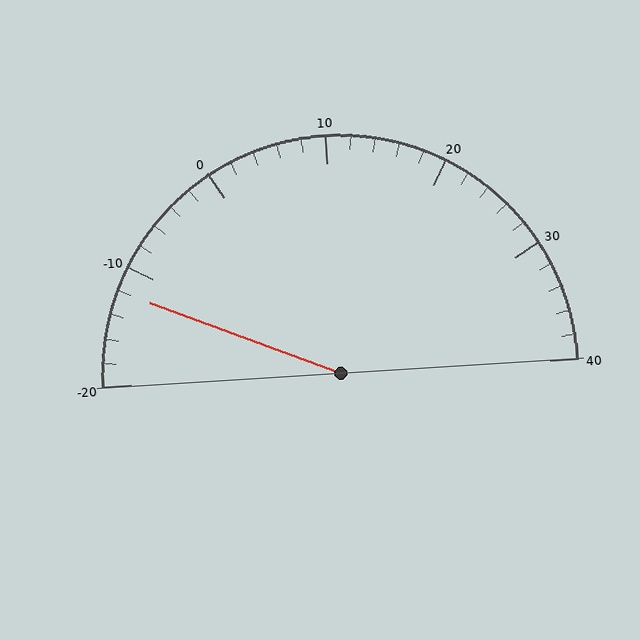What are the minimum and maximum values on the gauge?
The gauge ranges from -20 to 40.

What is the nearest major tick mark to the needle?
The nearest major tick mark is -10.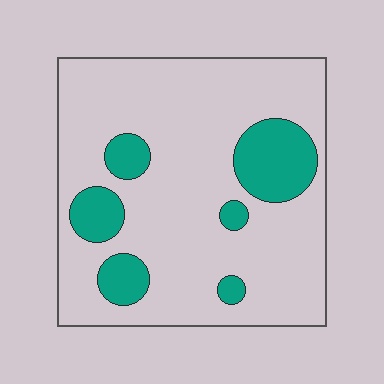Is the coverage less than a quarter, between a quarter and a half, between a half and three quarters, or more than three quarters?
Less than a quarter.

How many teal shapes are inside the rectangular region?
6.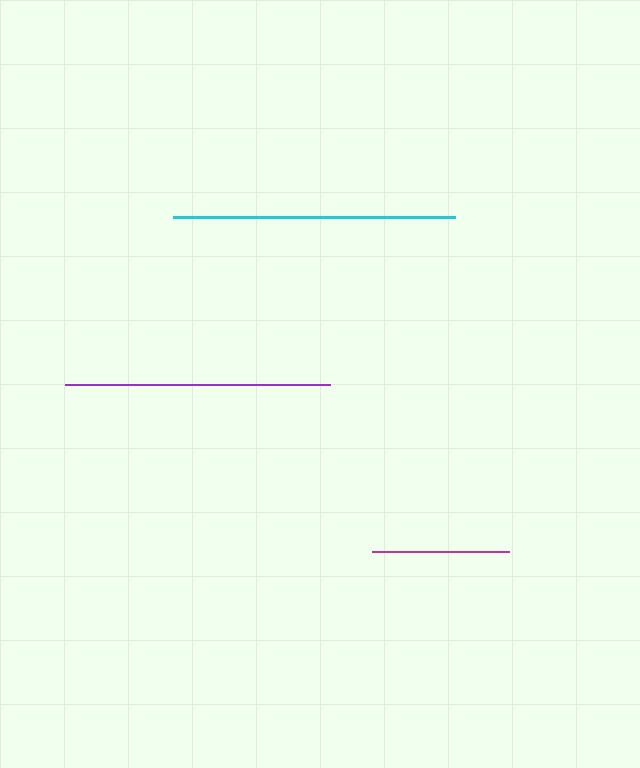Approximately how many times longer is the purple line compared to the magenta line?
The purple line is approximately 1.9 times the length of the magenta line.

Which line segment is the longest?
The cyan line is the longest at approximately 282 pixels.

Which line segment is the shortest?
The magenta line is the shortest at approximately 137 pixels.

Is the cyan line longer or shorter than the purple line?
The cyan line is longer than the purple line.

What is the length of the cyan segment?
The cyan segment is approximately 282 pixels long.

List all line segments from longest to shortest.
From longest to shortest: cyan, purple, magenta.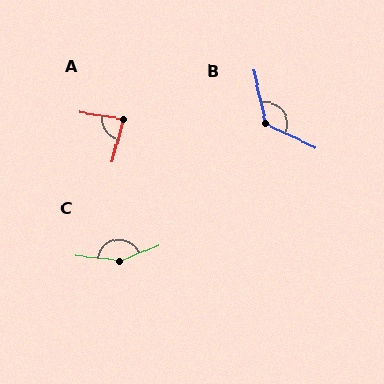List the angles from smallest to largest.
A (83°), B (128°), C (152°).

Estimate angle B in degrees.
Approximately 128 degrees.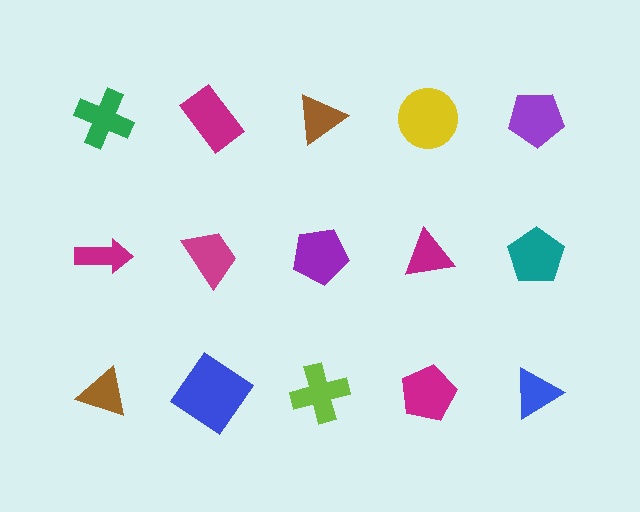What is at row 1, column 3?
A brown triangle.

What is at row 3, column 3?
A lime cross.